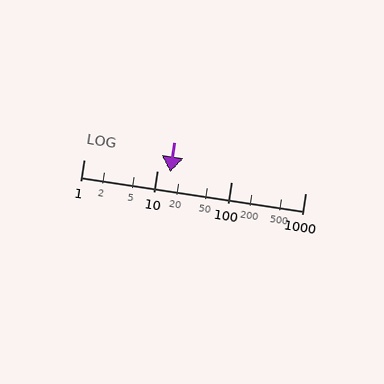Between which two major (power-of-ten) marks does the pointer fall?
The pointer is between 10 and 100.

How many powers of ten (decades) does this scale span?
The scale spans 3 decades, from 1 to 1000.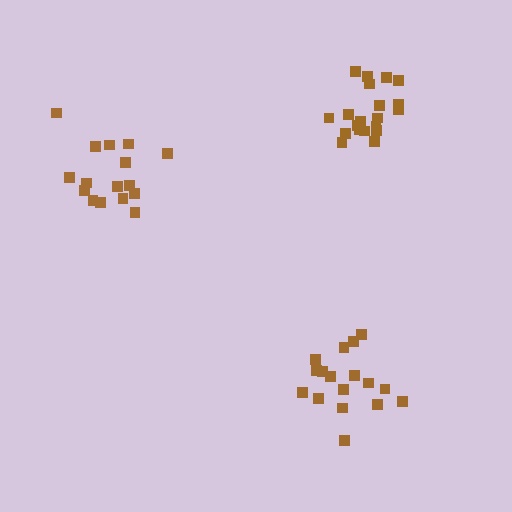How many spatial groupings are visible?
There are 3 spatial groupings.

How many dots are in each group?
Group 1: 16 dots, Group 2: 20 dots, Group 3: 17 dots (53 total).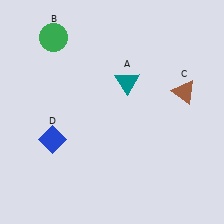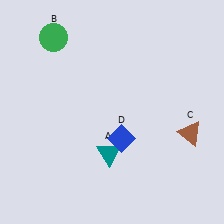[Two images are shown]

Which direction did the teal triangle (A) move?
The teal triangle (A) moved down.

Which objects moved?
The objects that moved are: the teal triangle (A), the brown triangle (C), the blue diamond (D).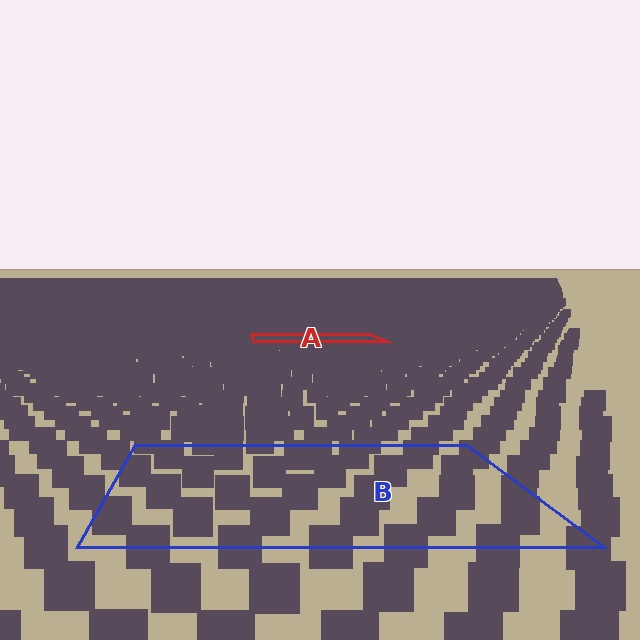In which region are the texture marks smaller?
The texture marks are smaller in region A, because it is farther away.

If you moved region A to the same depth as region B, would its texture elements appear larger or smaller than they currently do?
They would appear larger. At a closer depth, the same texture elements are projected at a bigger on-screen size.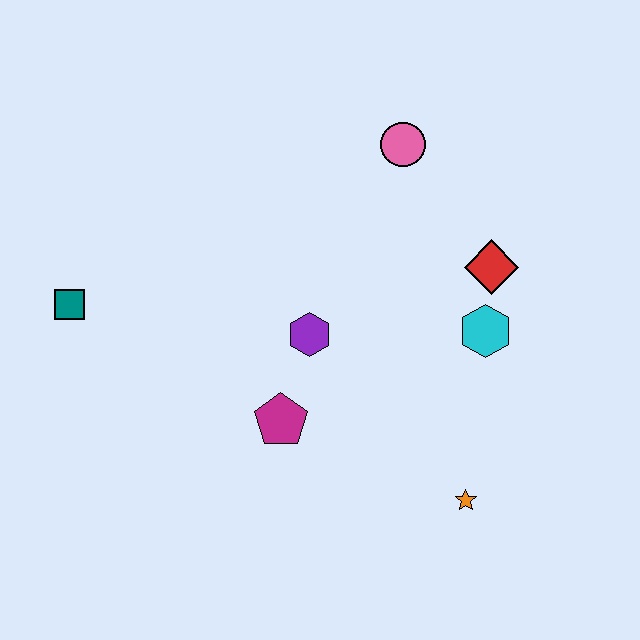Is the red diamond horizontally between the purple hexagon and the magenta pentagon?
No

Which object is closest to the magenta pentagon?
The purple hexagon is closest to the magenta pentagon.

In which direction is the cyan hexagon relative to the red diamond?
The cyan hexagon is below the red diamond.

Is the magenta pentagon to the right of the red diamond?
No